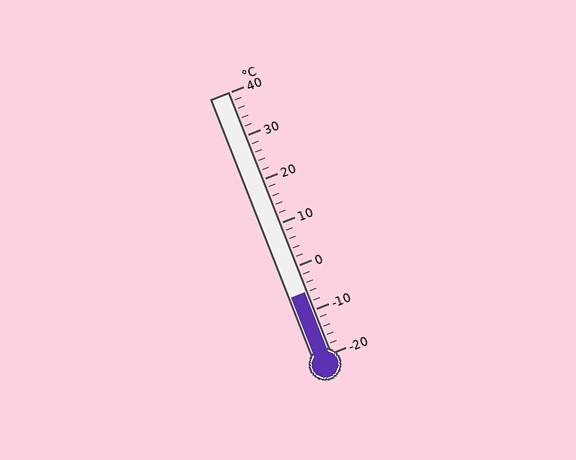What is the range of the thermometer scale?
The thermometer scale ranges from -20°C to 40°C.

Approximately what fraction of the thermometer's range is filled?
The thermometer is filled to approximately 25% of its range.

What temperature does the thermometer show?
The thermometer shows approximately -6°C.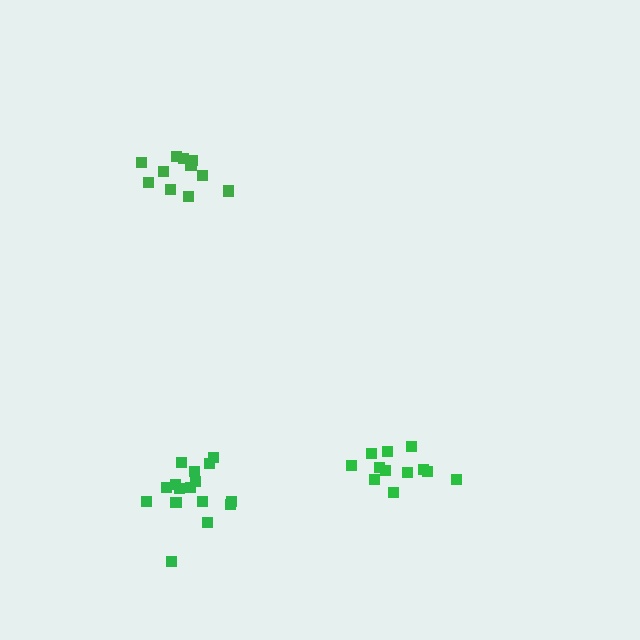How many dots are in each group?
Group 1: 11 dots, Group 2: 12 dots, Group 3: 16 dots (39 total).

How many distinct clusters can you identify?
There are 3 distinct clusters.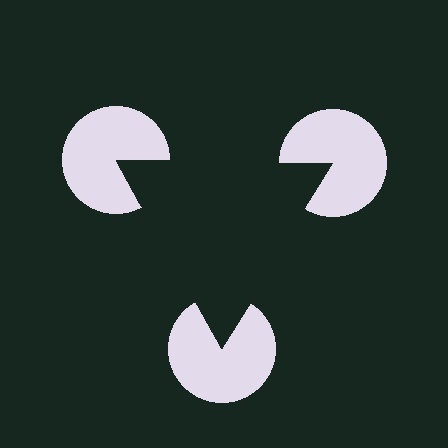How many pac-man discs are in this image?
There are 3 — one at each vertex of the illusory triangle.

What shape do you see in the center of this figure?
An illusory triangle — its edges are inferred from the aligned wedge cuts in the pac-man discs, not physically drawn.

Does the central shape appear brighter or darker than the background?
It typically appears slightly darker than the background, even though no actual brightness change is drawn.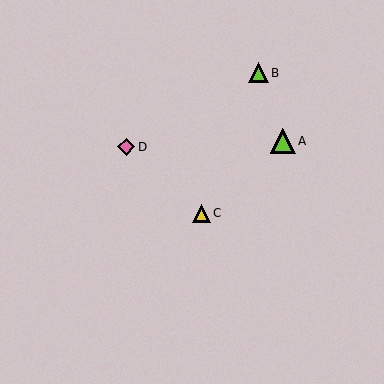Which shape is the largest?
The lime triangle (labeled A) is the largest.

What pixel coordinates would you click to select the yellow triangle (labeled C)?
Click at (201, 213) to select the yellow triangle C.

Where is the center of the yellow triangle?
The center of the yellow triangle is at (201, 213).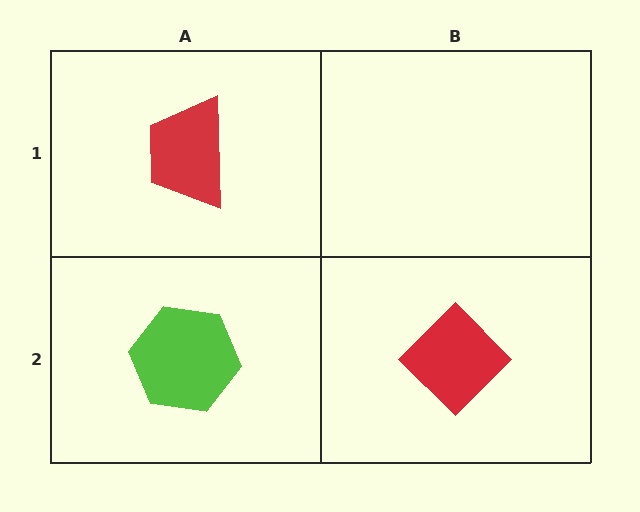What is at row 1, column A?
A red trapezoid.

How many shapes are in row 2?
2 shapes.